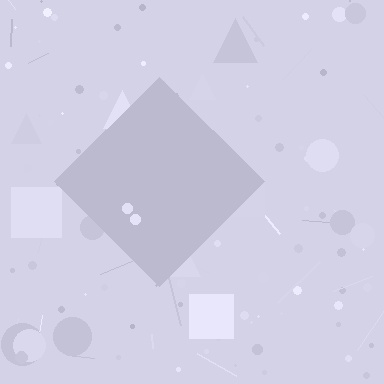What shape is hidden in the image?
A diamond is hidden in the image.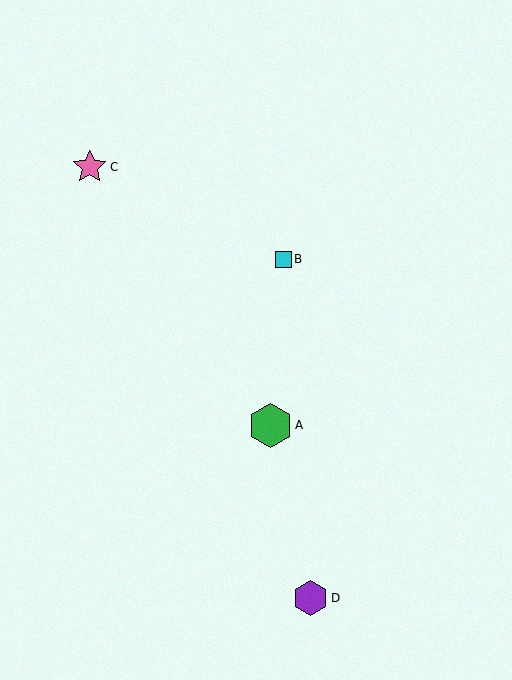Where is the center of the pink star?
The center of the pink star is at (90, 167).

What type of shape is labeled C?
Shape C is a pink star.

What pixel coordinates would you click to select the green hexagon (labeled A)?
Click at (270, 425) to select the green hexagon A.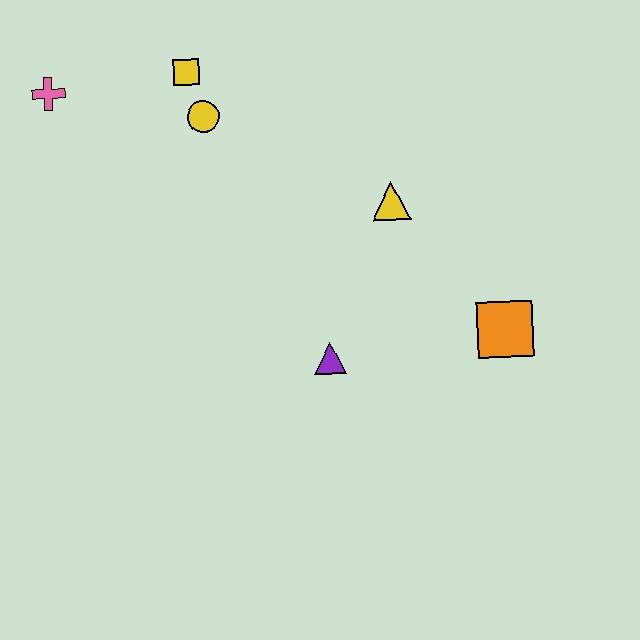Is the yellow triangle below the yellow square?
Yes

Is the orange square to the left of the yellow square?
No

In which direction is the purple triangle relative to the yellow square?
The purple triangle is below the yellow square.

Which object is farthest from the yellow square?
The orange square is farthest from the yellow square.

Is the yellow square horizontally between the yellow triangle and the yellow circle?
No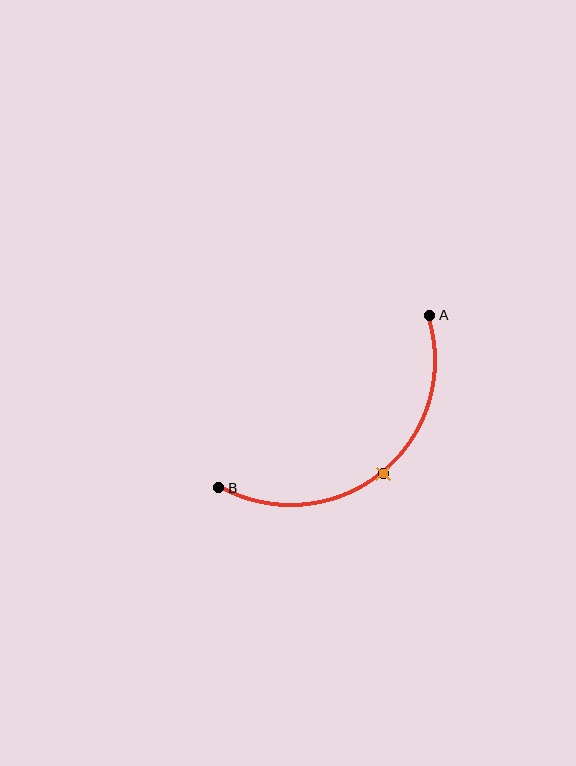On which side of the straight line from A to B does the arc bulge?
The arc bulges below and to the right of the straight line connecting A and B.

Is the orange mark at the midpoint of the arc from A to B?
Yes. The orange mark lies on the arc at equal arc-length from both A and B — it is the arc midpoint.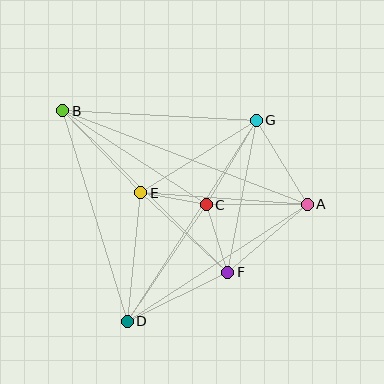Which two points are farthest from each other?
Points A and B are farthest from each other.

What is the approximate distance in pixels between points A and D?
The distance between A and D is approximately 214 pixels.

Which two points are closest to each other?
Points C and E are closest to each other.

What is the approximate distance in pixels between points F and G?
The distance between F and G is approximately 155 pixels.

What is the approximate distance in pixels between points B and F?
The distance between B and F is approximately 231 pixels.